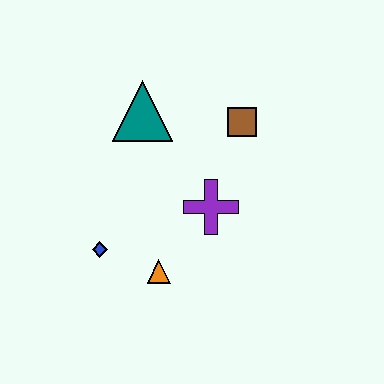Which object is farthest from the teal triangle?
The orange triangle is farthest from the teal triangle.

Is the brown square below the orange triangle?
No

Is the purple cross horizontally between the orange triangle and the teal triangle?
No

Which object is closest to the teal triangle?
The brown square is closest to the teal triangle.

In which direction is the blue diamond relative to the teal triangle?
The blue diamond is below the teal triangle.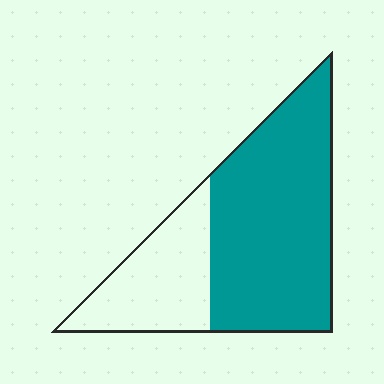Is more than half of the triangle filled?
Yes.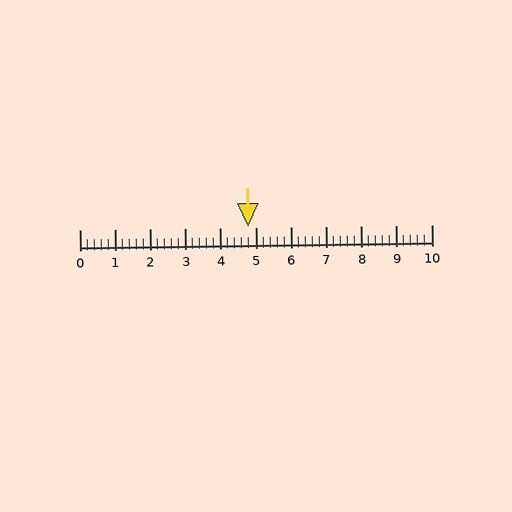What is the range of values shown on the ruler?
The ruler shows values from 0 to 10.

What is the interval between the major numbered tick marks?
The major tick marks are spaced 1 units apart.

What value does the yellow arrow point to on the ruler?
The yellow arrow points to approximately 4.8.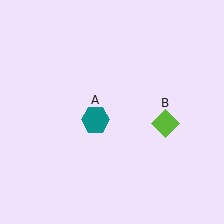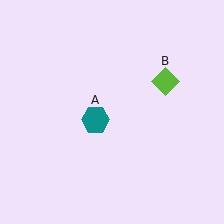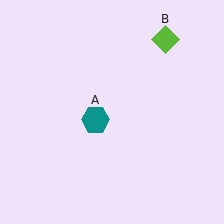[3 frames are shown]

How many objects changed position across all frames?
1 object changed position: lime diamond (object B).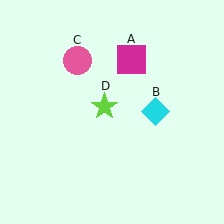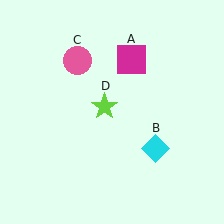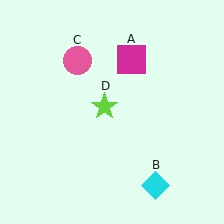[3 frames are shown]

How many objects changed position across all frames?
1 object changed position: cyan diamond (object B).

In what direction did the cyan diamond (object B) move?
The cyan diamond (object B) moved down.